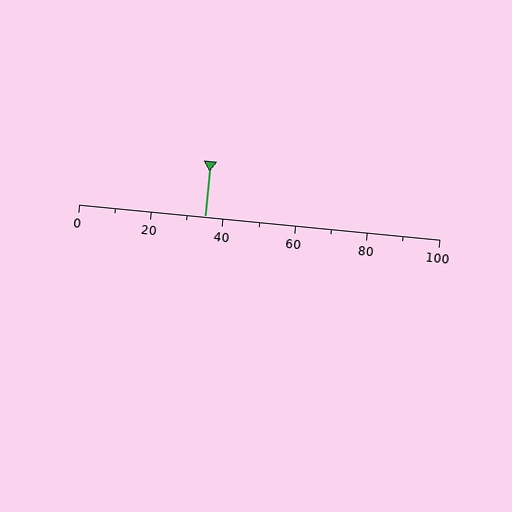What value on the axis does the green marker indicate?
The marker indicates approximately 35.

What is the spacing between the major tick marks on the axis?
The major ticks are spaced 20 apart.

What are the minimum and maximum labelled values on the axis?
The axis runs from 0 to 100.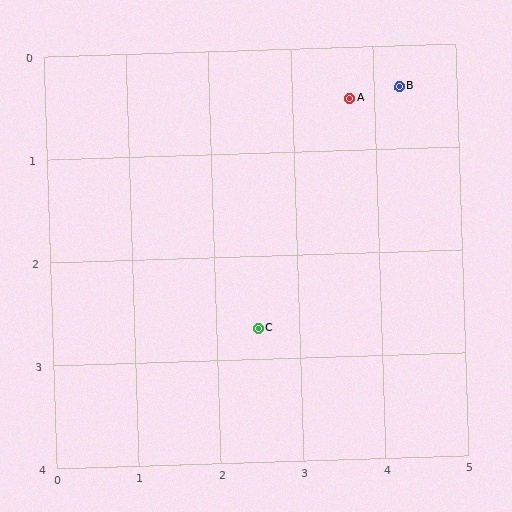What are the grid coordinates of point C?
Point C is at approximately (2.5, 2.7).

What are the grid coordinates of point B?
Point B is at approximately (4.3, 0.4).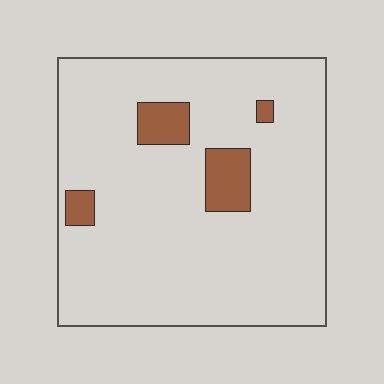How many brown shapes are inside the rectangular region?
4.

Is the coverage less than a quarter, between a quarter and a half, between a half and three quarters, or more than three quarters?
Less than a quarter.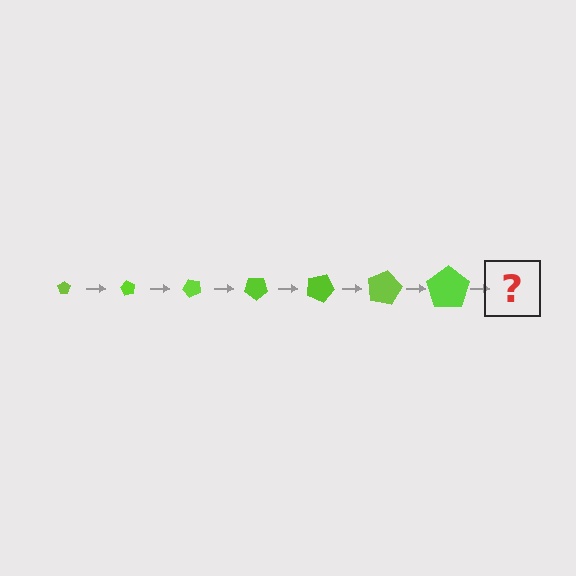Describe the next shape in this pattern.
It should be a pentagon, larger than the previous one and rotated 420 degrees from the start.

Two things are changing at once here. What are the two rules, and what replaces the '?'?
The two rules are that the pentagon grows larger each step and it rotates 60 degrees each step. The '?' should be a pentagon, larger than the previous one and rotated 420 degrees from the start.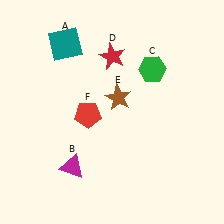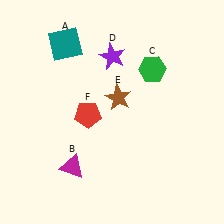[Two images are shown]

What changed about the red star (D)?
In Image 1, D is red. In Image 2, it changed to purple.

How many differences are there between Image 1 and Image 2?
There is 1 difference between the two images.